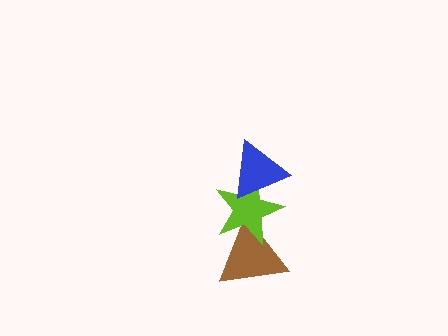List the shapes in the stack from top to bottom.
From top to bottom: the blue triangle, the lime star, the brown triangle.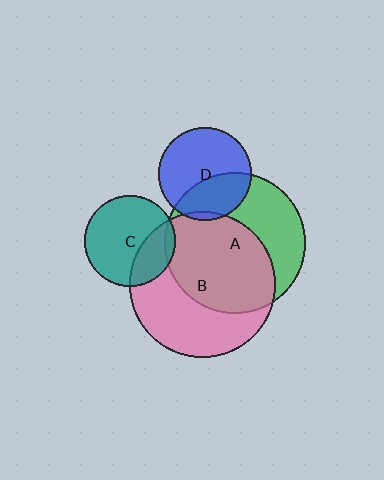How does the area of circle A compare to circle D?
Approximately 2.3 times.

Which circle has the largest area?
Circle B (pink).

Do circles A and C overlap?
Yes.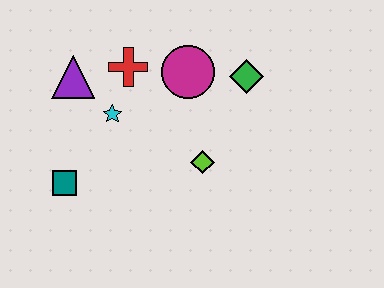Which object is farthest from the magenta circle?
The teal square is farthest from the magenta circle.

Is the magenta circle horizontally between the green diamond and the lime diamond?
No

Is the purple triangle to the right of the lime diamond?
No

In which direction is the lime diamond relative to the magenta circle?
The lime diamond is below the magenta circle.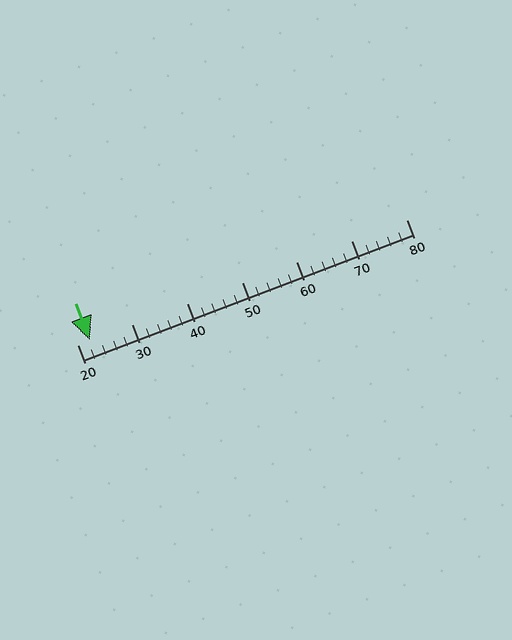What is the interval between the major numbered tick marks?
The major tick marks are spaced 10 units apart.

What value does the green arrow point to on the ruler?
The green arrow points to approximately 22.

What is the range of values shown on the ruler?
The ruler shows values from 20 to 80.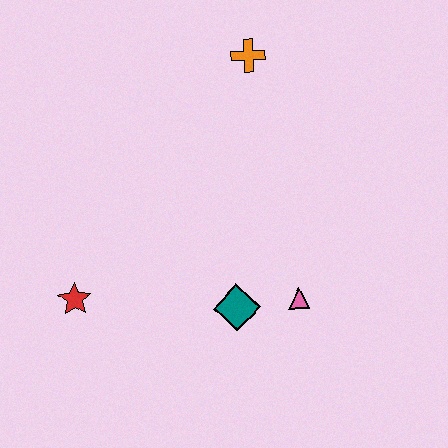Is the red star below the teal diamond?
No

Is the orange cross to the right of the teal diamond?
Yes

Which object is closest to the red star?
The teal diamond is closest to the red star.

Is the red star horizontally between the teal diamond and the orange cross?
No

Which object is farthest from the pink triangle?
The orange cross is farthest from the pink triangle.